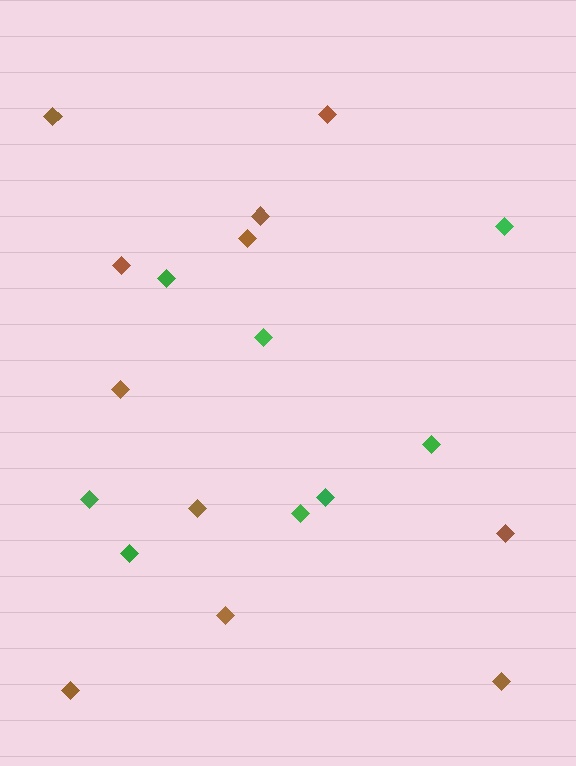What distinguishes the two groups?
There are 2 groups: one group of brown diamonds (11) and one group of green diamonds (8).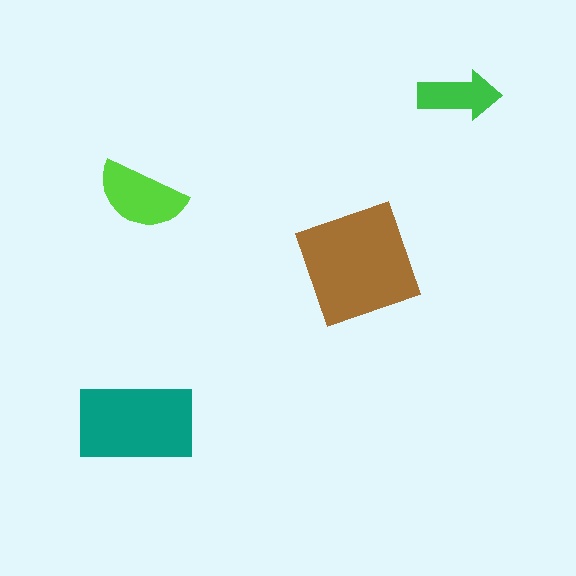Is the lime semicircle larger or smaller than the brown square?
Smaller.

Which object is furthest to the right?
The green arrow is rightmost.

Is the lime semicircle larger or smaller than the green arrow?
Larger.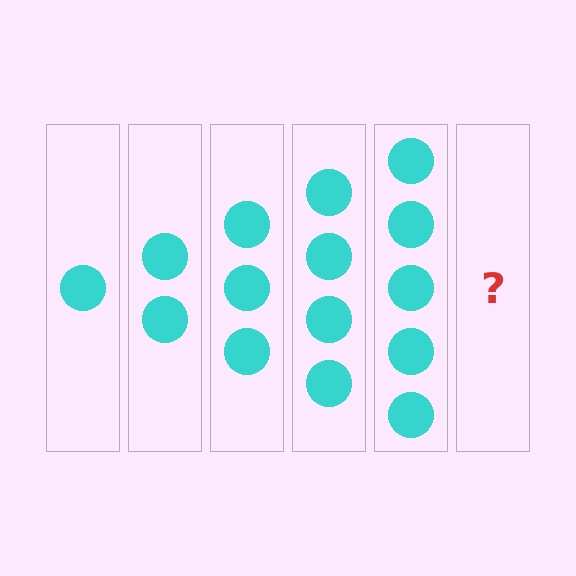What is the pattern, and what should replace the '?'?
The pattern is that each step adds one more circle. The '?' should be 6 circles.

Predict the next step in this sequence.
The next step is 6 circles.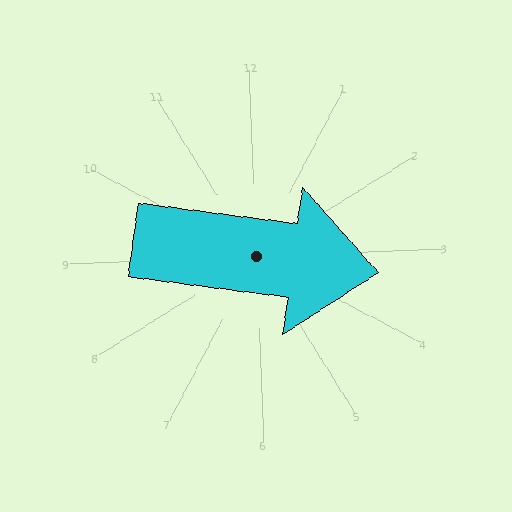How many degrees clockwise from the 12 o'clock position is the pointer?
Approximately 100 degrees.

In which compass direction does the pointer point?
East.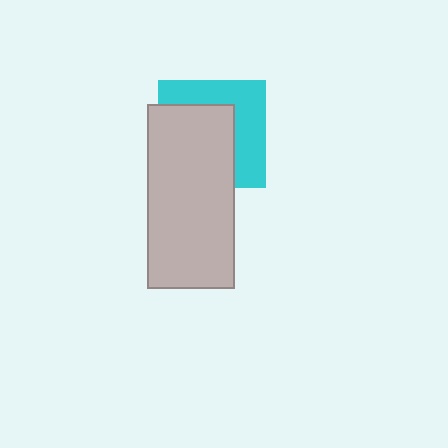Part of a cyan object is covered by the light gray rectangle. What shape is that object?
It is a square.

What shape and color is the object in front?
The object in front is a light gray rectangle.